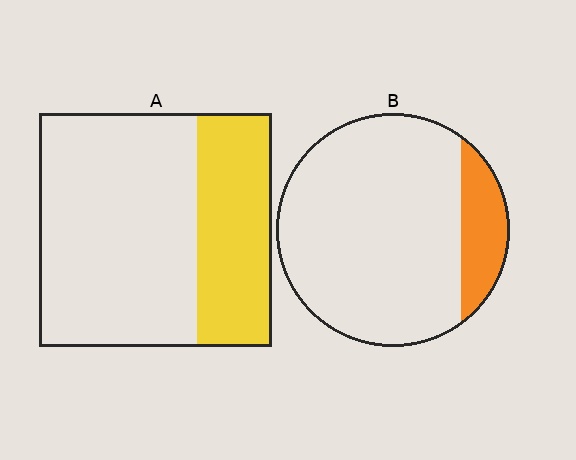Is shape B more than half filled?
No.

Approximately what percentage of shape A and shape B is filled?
A is approximately 30% and B is approximately 15%.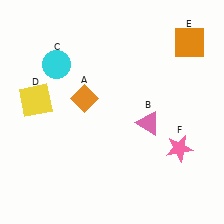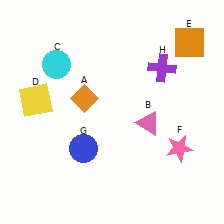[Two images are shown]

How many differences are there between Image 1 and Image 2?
There are 2 differences between the two images.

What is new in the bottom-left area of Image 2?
A blue circle (G) was added in the bottom-left area of Image 2.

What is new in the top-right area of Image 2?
A purple cross (H) was added in the top-right area of Image 2.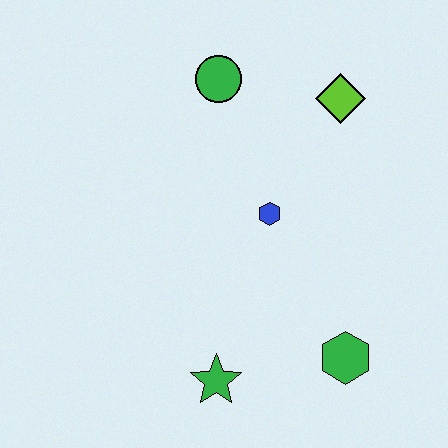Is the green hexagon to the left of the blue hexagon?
No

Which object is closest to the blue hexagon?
The lime diamond is closest to the blue hexagon.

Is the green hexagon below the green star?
No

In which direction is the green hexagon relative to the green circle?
The green hexagon is below the green circle.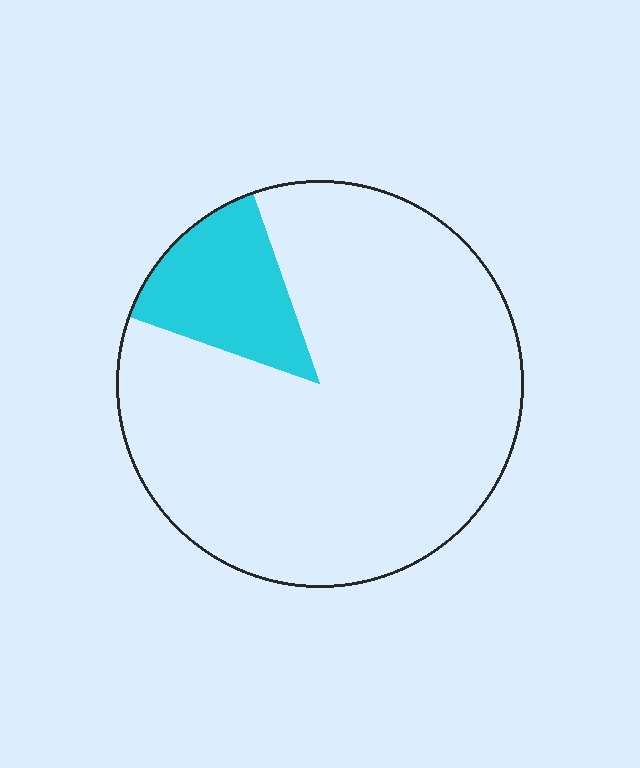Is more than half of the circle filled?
No.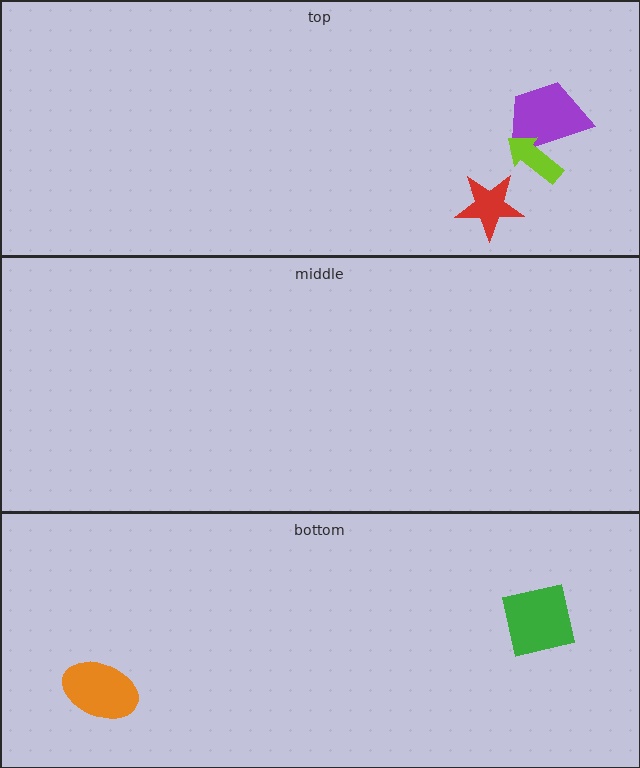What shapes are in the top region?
The purple trapezoid, the lime arrow, the red star.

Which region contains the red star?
The top region.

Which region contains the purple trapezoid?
The top region.